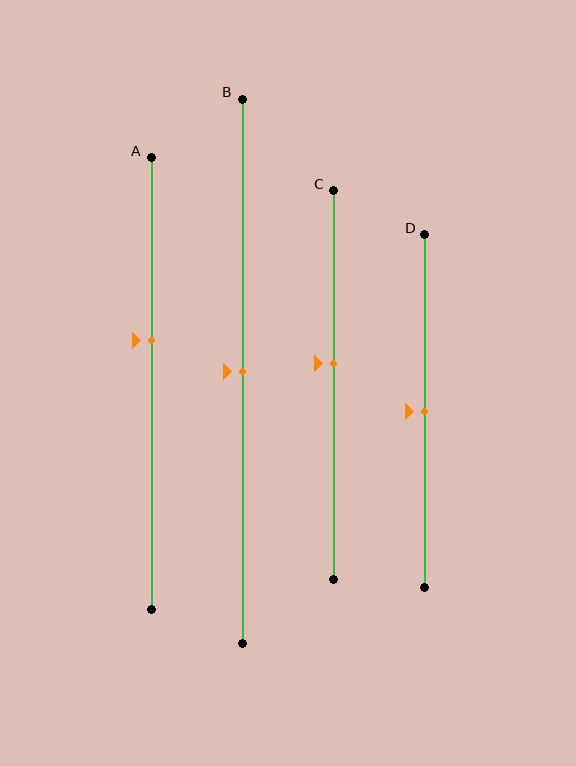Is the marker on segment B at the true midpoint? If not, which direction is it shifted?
Yes, the marker on segment B is at the true midpoint.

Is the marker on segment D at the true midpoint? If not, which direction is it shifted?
Yes, the marker on segment D is at the true midpoint.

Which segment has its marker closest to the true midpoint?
Segment B has its marker closest to the true midpoint.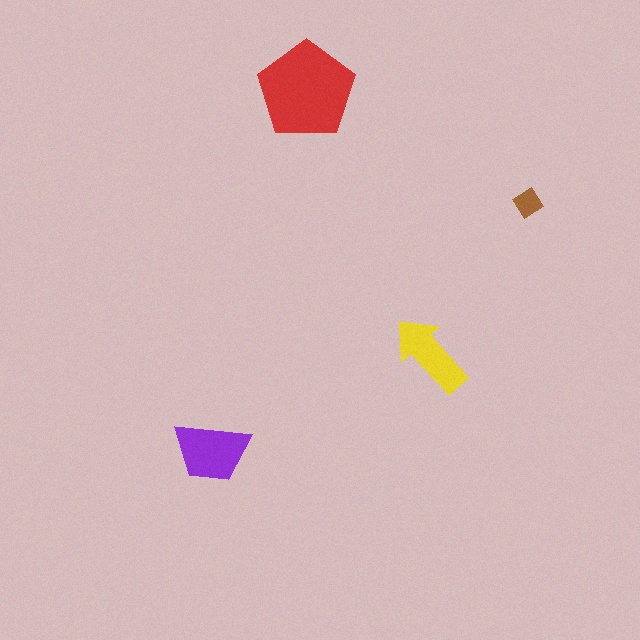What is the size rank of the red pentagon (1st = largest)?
1st.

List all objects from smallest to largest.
The brown diamond, the yellow arrow, the purple trapezoid, the red pentagon.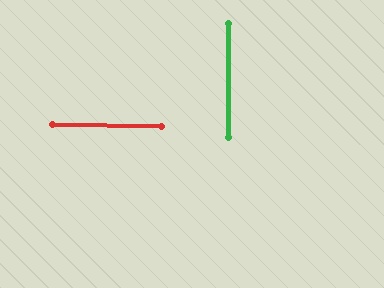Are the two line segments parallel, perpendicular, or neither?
Perpendicular — they meet at approximately 88°.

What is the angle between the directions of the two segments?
Approximately 88 degrees.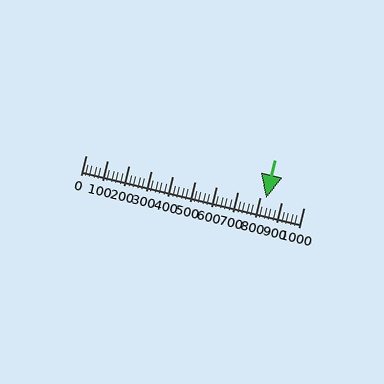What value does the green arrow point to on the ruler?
The green arrow points to approximately 827.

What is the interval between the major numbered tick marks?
The major tick marks are spaced 100 units apart.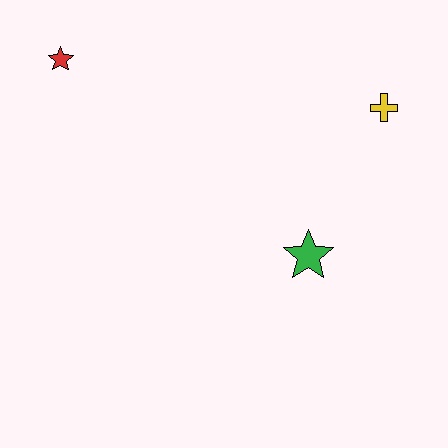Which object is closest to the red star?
The green star is closest to the red star.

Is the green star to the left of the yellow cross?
Yes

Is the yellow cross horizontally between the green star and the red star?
No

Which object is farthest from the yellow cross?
The red star is farthest from the yellow cross.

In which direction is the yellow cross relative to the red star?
The yellow cross is to the right of the red star.